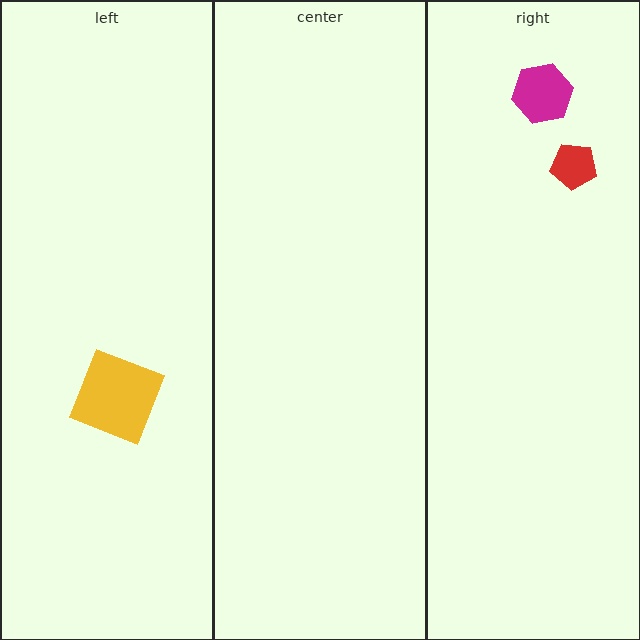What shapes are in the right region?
The magenta hexagon, the red pentagon.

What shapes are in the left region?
The yellow square.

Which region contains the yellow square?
The left region.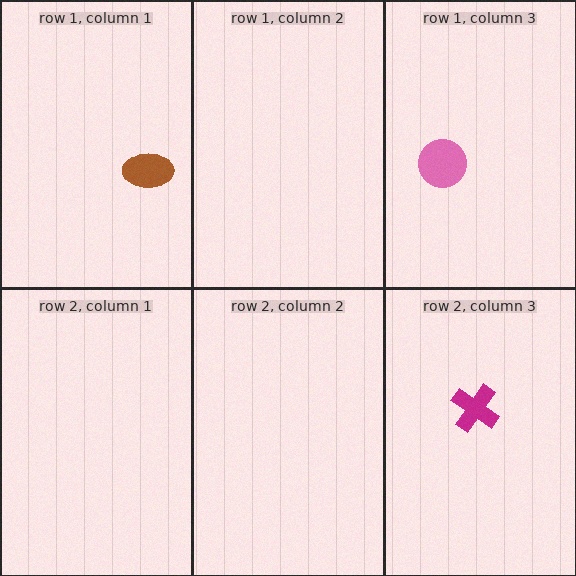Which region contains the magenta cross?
The row 2, column 3 region.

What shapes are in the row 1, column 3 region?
The pink circle.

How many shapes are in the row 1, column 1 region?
1.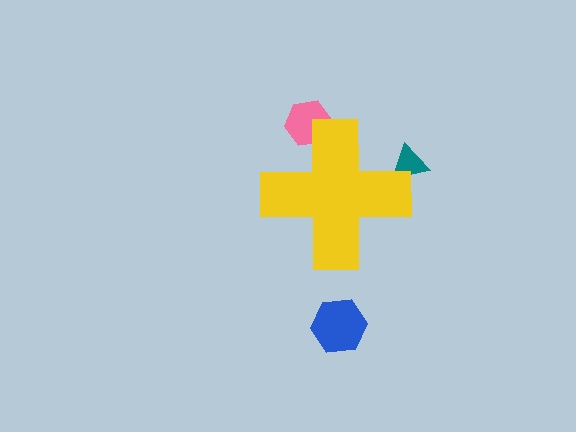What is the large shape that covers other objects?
A yellow cross.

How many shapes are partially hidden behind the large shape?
2 shapes are partially hidden.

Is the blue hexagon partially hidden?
No, the blue hexagon is fully visible.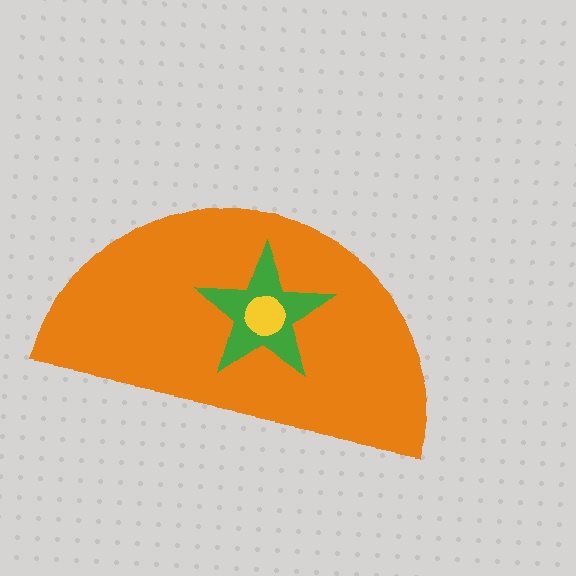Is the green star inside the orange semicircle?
Yes.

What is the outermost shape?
The orange semicircle.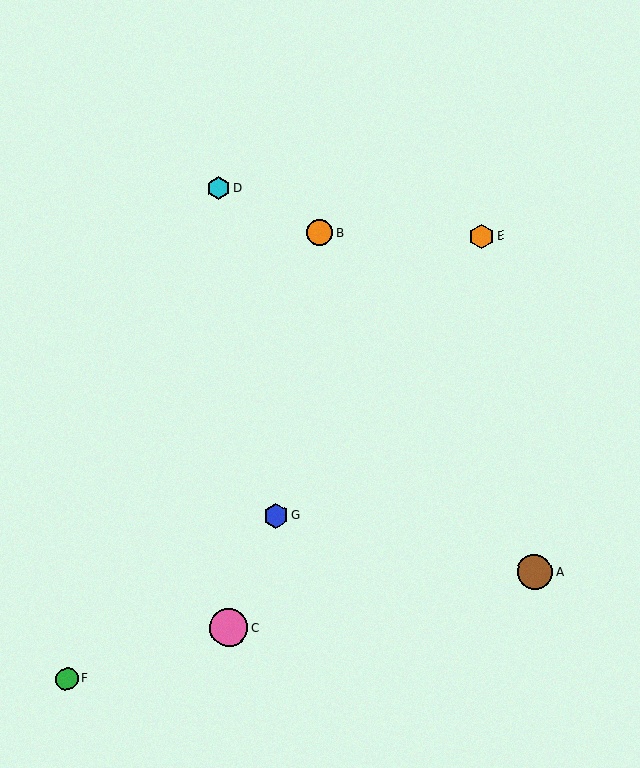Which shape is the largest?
The pink circle (labeled C) is the largest.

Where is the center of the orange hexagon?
The center of the orange hexagon is at (481, 236).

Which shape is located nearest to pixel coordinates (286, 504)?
The blue hexagon (labeled G) at (276, 516) is nearest to that location.